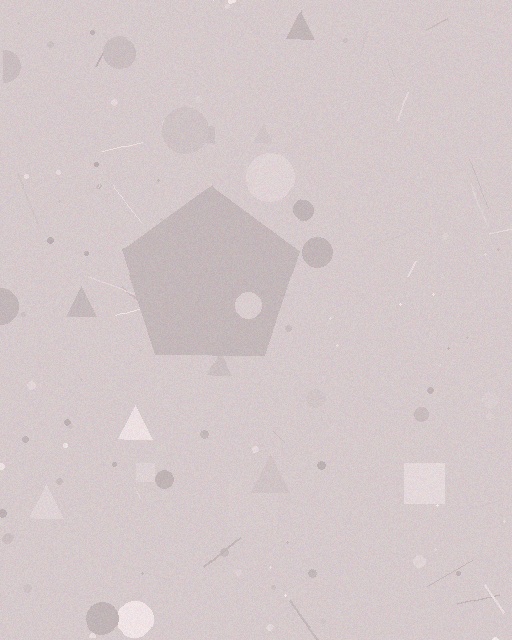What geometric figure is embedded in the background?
A pentagon is embedded in the background.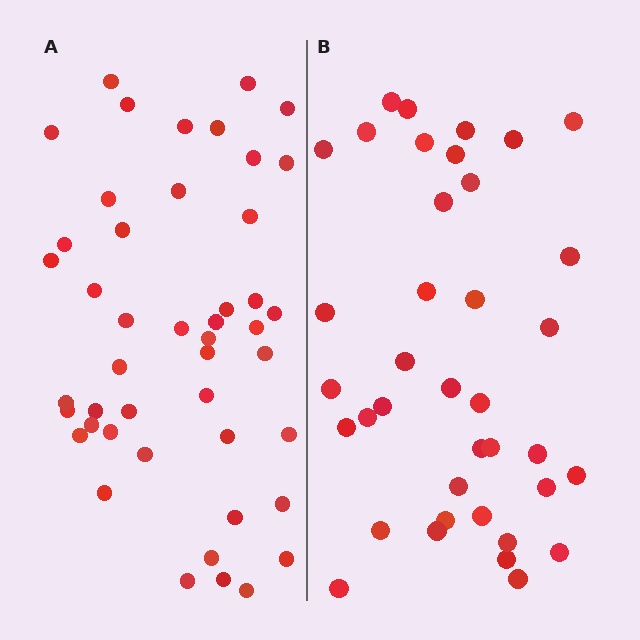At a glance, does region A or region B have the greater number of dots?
Region A (the left region) has more dots.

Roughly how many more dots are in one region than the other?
Region A has roughly 8 or so more dots than region B.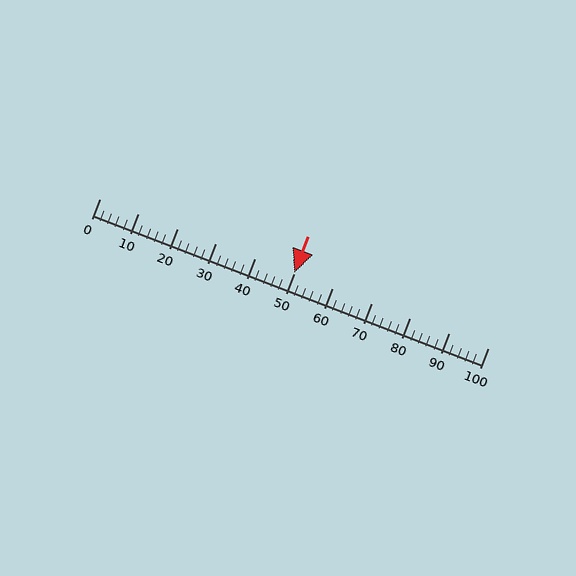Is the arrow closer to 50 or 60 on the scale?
The arrow is closer to 50.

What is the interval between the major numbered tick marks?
The major tick marks are spaced 10 units apart.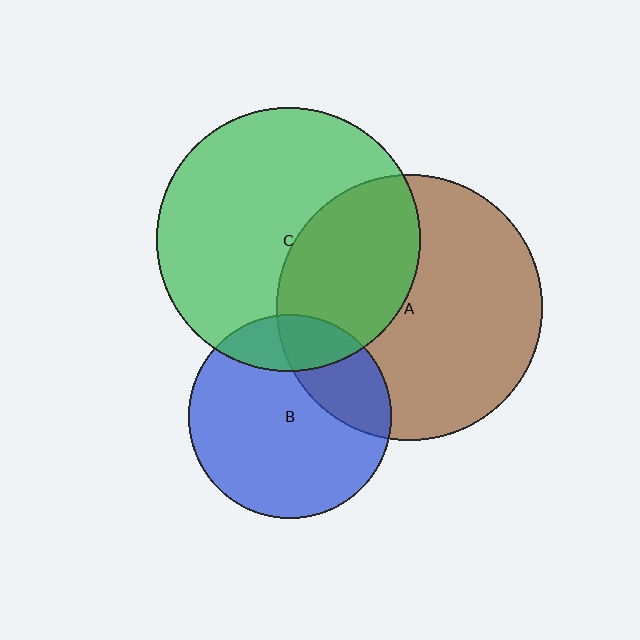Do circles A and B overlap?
Yes.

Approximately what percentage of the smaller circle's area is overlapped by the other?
Approximately 25%.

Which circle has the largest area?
Circle A (brown).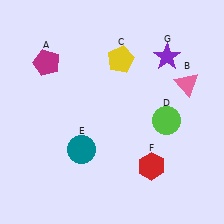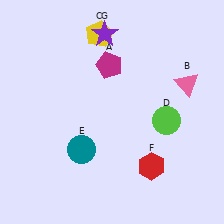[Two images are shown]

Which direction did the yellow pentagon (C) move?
The yellow pentagon (C) moved up.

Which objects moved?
The objects that moved are: the magenta pentagon (A), the yellow pentagon (C), the purple star (G).